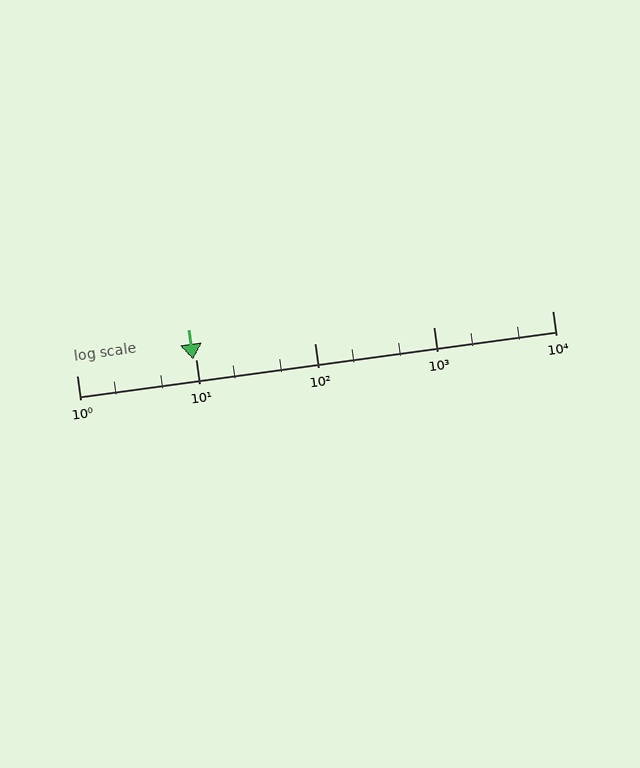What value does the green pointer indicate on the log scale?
The pointer indicates approximately 9.6.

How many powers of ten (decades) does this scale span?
The scale spans 4 decades, from 1 to 10000.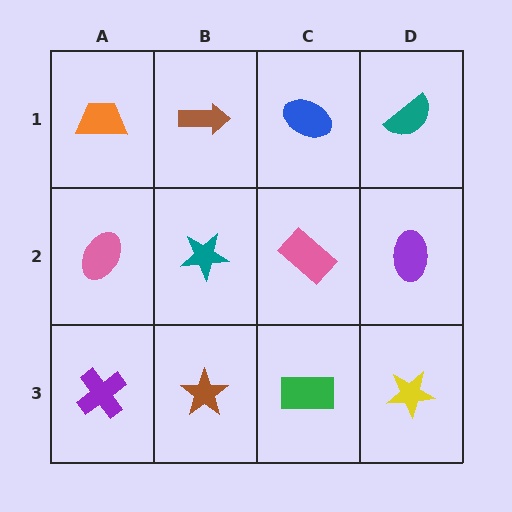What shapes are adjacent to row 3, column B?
A teal star (row 2, column B), a purple cross (row 3, column A), a green rectangle (row 3, column C).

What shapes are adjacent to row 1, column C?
A pink rectangle (row 2, column C), a brown arrow (row 1, column B), a teal semicircle (row 1, column D).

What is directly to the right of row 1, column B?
A blue ellipse.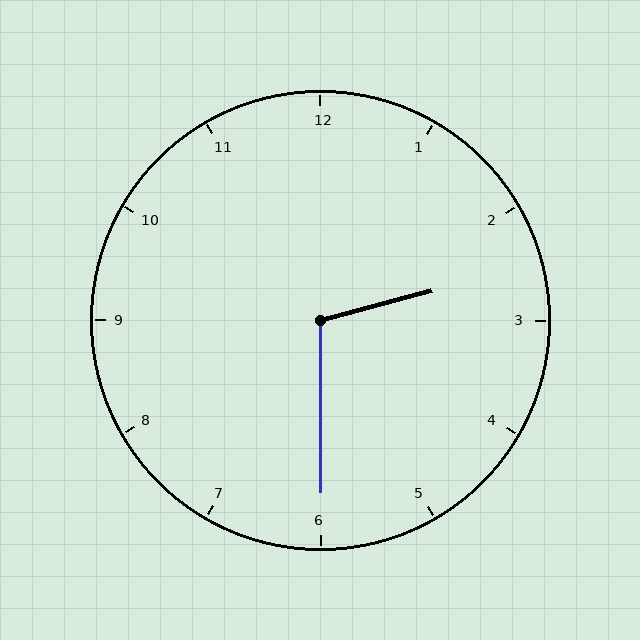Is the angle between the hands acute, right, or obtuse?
It is obtuse.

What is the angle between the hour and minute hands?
Approximately 105 degrees.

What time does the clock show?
2:30.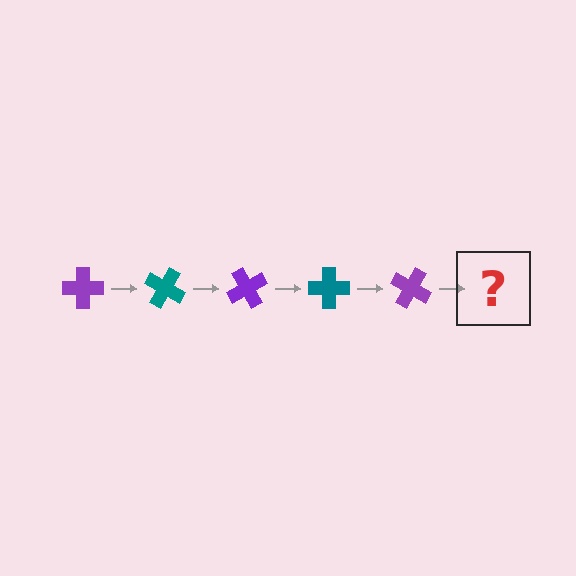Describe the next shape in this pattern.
It should be a teal cross, rotated 150 degrees from the start.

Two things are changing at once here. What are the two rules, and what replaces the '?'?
The two rules are that it rotates 30 degrees each step and the color cycles through purple and teal. The '?' should be a teal cross, rotated 150 degrees from the start.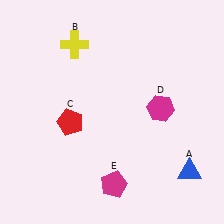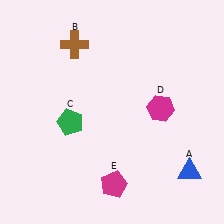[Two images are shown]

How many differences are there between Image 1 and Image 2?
There are 2 differences between the two images.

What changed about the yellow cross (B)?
In Image 1, B is yellow. In Image 2, it changed to brown.